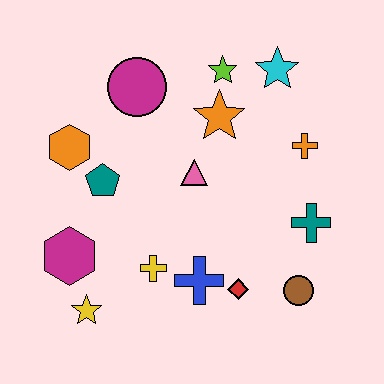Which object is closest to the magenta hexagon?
The yellow star is closest to the magenta hexagon.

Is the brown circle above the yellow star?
Yes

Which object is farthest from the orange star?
The yellow star is farthest from the orange star.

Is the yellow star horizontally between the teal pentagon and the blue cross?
No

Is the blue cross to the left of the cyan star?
Yes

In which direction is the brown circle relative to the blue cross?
The brown circle is to the right of the blue cross.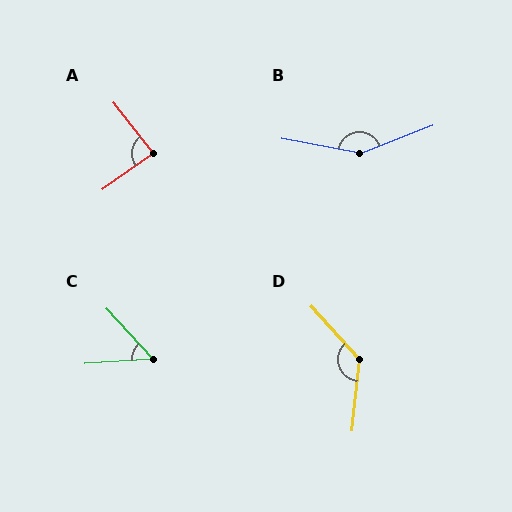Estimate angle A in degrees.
Approximately 87 degrees.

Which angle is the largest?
B, at approximately 148 degrees.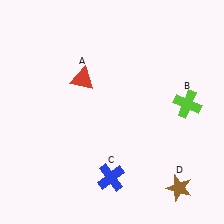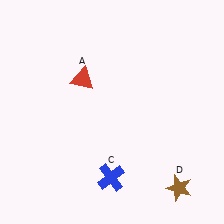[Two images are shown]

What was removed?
The lime cross (B) was removed in Image 2.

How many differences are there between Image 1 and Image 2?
There is 1 difference between the two images.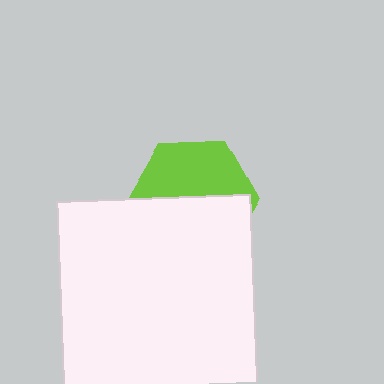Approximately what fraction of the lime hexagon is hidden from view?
Roughly 54% of the lime hexagon is hidden behind the white square.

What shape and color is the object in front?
The object in front is a white square.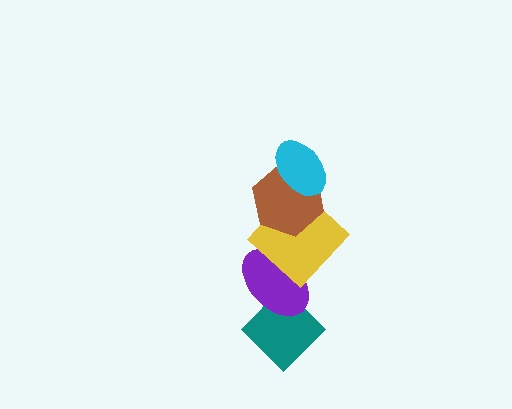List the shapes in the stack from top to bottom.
From top to bottom: the cyan ellipse, the brown hexagon, the yellow diamond, the purple ellipse, the teal diamond.